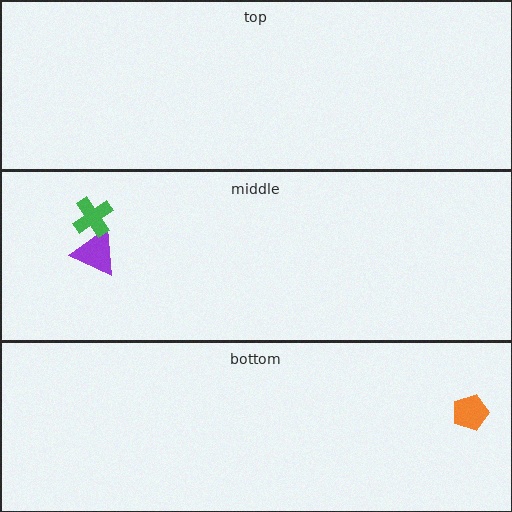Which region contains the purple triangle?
The middle region.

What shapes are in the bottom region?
The orange pentagon.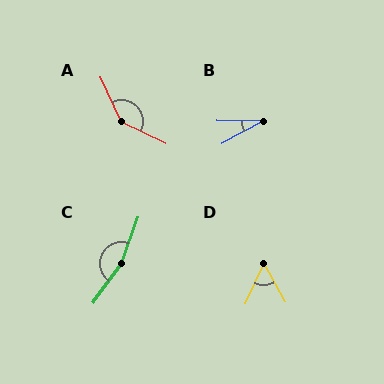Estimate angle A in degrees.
Approximately 140 degrees.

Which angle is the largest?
C, at approximately 164 degrees.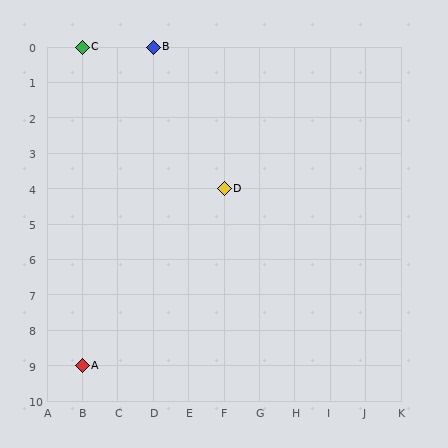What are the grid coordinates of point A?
Point A is at grid coordinates (B, 9).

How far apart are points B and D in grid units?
Points B and D are 2 columns and 4 rows apart (about 4.5 grid units diagonally).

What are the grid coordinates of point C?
Point C is at grid coordinates (B, 0).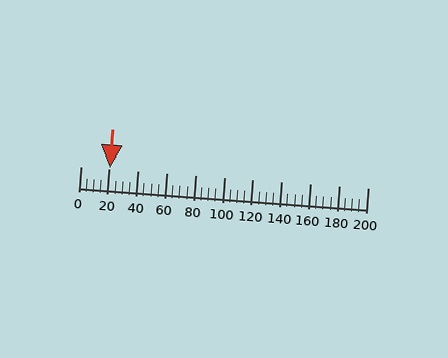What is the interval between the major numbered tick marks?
The major tick marks are spaced 20 units apart.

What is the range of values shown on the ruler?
The ruler shows values from 0 to 200.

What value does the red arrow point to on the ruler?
The red arrow points to approximately 20.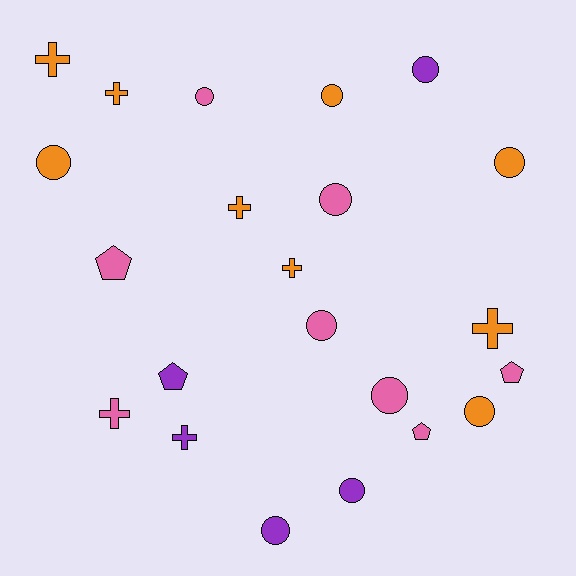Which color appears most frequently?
Orange, with 9 objects.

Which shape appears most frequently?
Circle, with 11 objects.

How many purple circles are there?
There are 3 purple circles.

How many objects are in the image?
There are 22 objects.